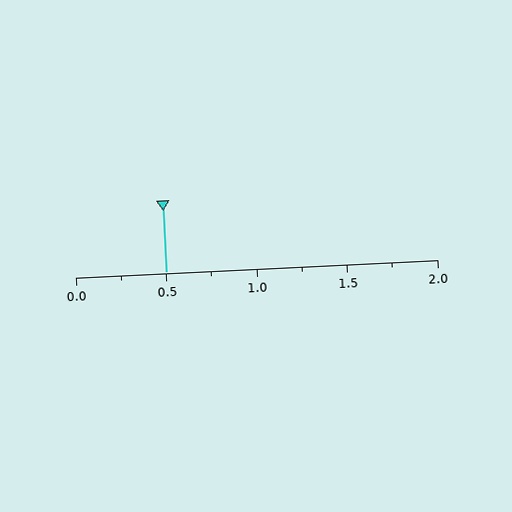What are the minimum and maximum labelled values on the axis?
The axis runs from 0.0 to 2.0.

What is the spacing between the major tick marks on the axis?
The major ticks are spaced 0.5 apart.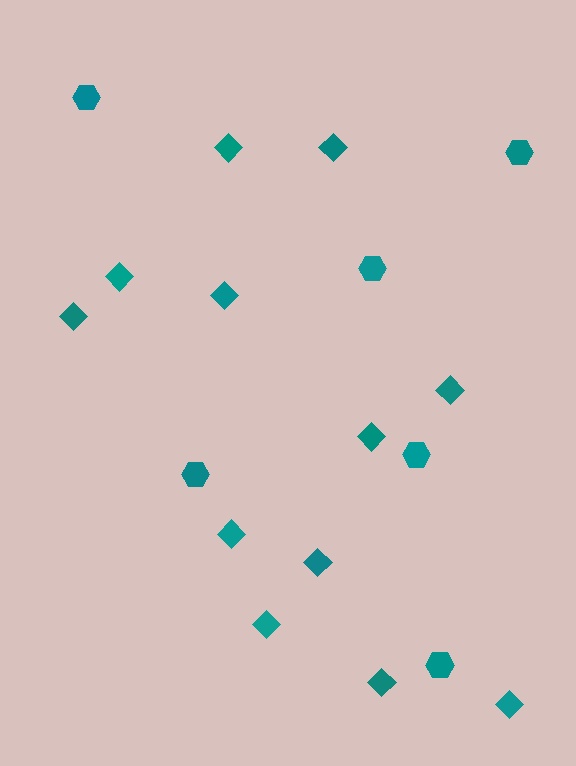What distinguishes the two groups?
There are 2 groups: one group of diamonds (12) and one group of hexagons (6).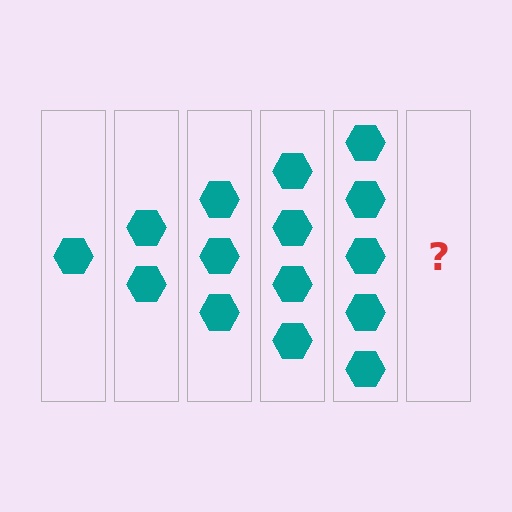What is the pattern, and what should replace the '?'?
The pattern is that each step adds one more hexagon. The '?' should be 6 hexagons.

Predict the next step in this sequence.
The next step is 6 hexagons.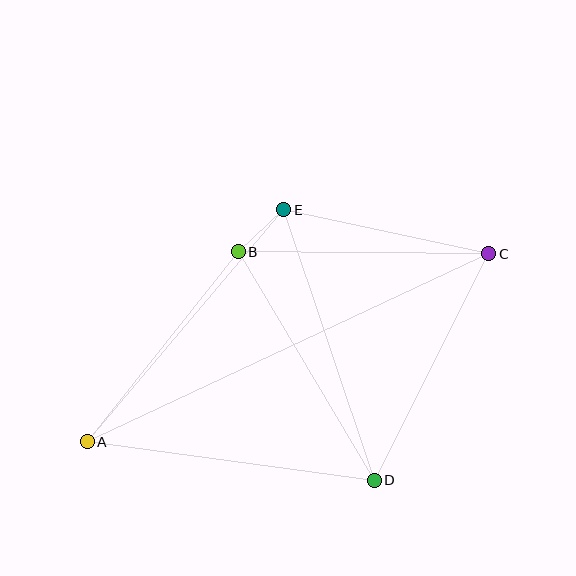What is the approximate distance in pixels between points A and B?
The distance between A and B is approximately 243 pixels.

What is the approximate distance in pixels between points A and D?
The distance between A and D is approximately 289 pixels.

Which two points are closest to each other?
Points B and E are closest to each other.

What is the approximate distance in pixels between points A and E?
The distance between A and E is approximately 304 pixels.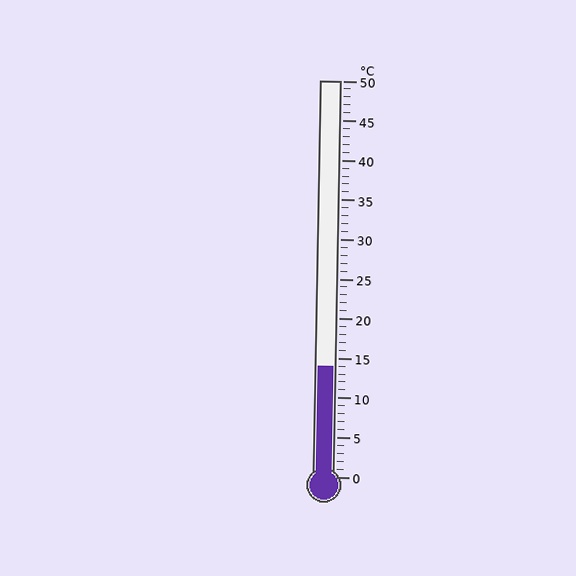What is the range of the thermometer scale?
The thermometer scale ranges from 0°C to 50°C.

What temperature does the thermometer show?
The thermometer shows approximately 14°C.